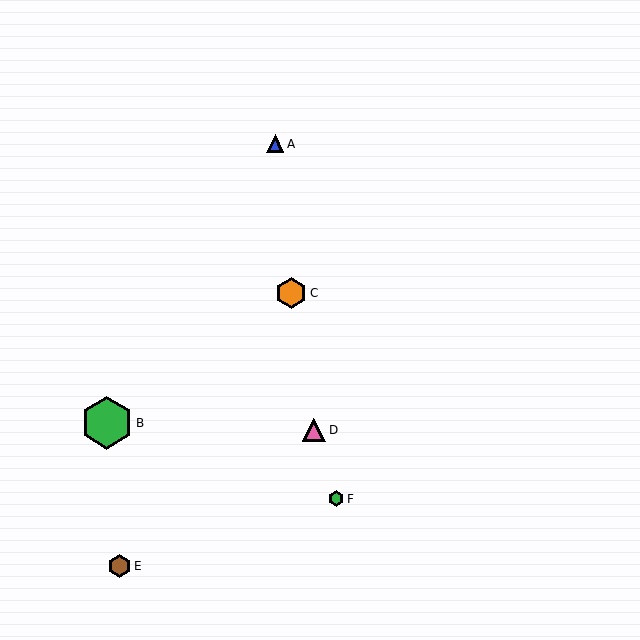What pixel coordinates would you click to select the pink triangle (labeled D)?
Click at (314, 430) to select the pink triangle D.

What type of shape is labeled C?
Shape C is an orange hexagon.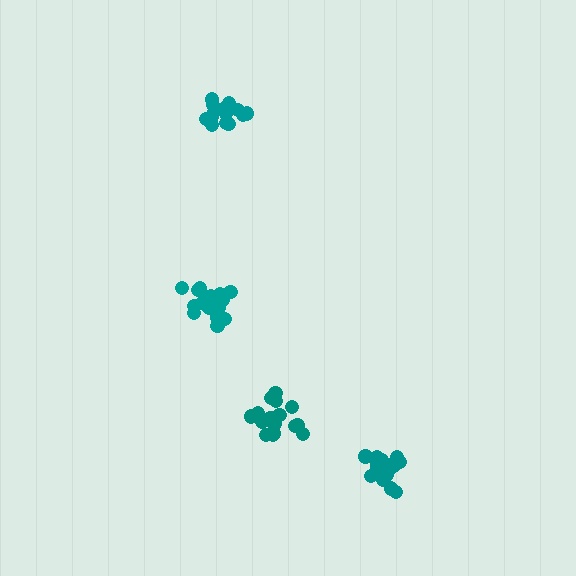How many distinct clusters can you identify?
There are 4 distinct clusters.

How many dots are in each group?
Group 1: 21 dots, Group 2: 18 dots, Group 3: 15 dots, Group 4: 15 dots (69 total).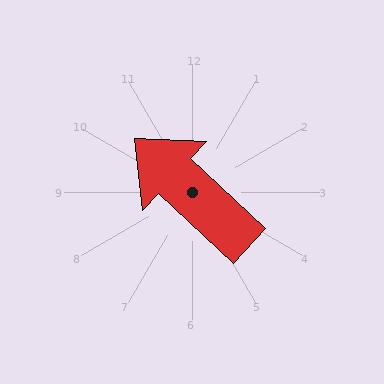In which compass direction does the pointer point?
Northwest.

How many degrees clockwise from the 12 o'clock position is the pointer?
Approximately 313 degrees.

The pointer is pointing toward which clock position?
Roughly 10 o'clock.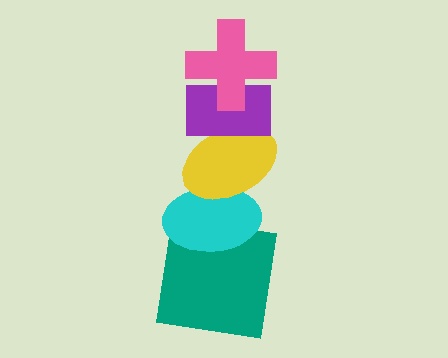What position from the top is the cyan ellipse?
The cyan ellipse is 4th from the top.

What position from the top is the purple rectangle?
The purple rectangle is 2nd from the top.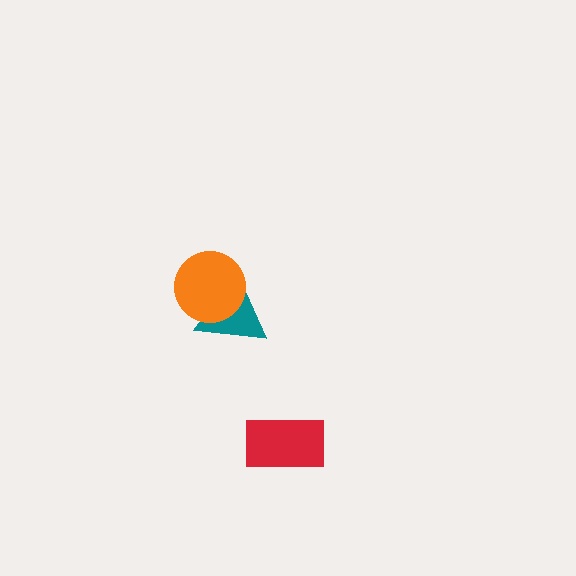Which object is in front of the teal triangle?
The orange circle is in front of the teal triangle.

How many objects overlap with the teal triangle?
1 object overlaps with the teal triangle.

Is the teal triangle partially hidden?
Yes, it is partially covered by another shape.